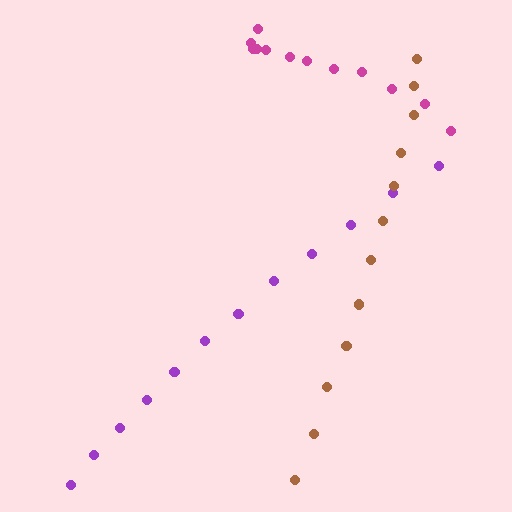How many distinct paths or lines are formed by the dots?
There are 3 distinct paths.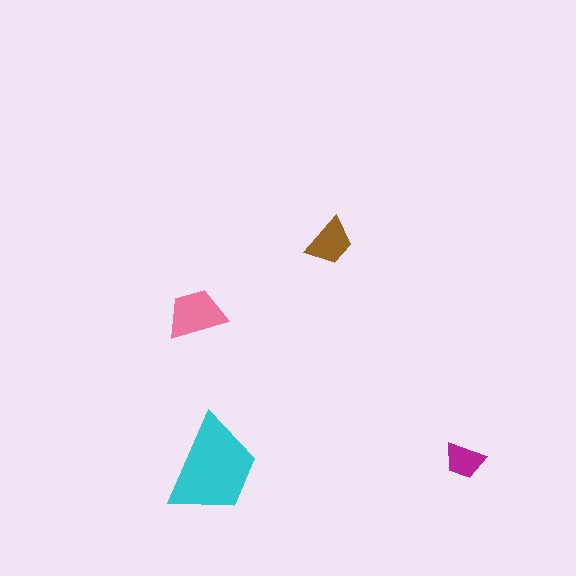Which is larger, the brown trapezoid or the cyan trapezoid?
The cyan one.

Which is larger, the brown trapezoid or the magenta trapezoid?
The brown one.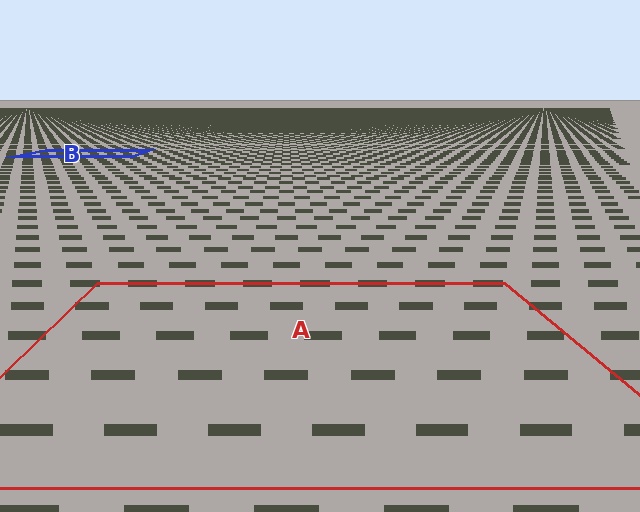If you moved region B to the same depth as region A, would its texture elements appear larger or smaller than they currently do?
They would appear larger. At a closer depth, the same texture elements are projected at a bigger on-screen size.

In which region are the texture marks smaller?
The texture marks are smaller in region B, because it is farther away.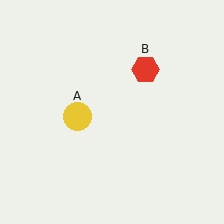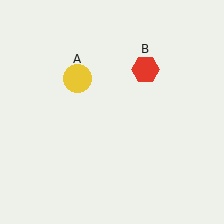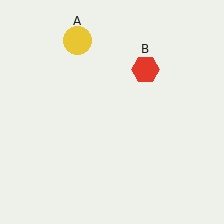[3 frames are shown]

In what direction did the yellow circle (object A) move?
The yellow circle (object A) moved up.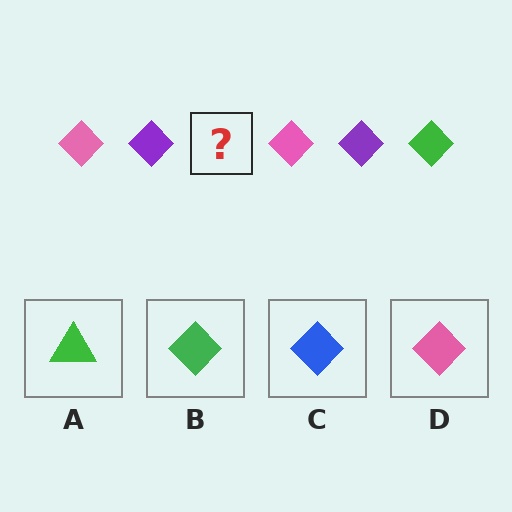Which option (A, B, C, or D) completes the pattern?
B.